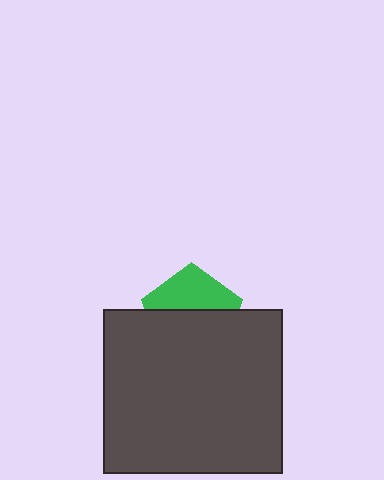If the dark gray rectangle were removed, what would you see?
You would see the complete green pentagon.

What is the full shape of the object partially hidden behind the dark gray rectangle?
The partially hidden object is a green pentagon.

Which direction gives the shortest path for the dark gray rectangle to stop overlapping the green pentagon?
Moving down gives the shortest separation.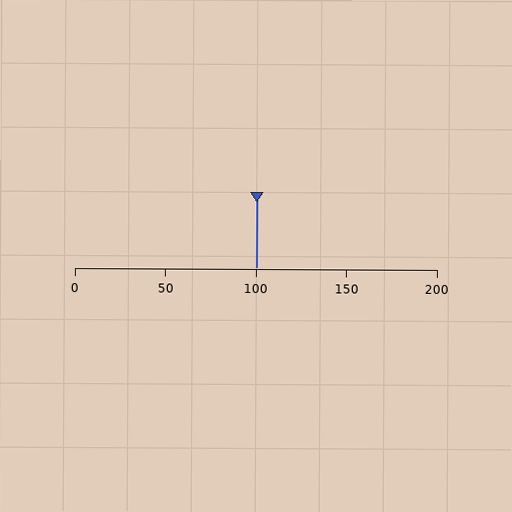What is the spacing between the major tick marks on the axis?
The major ticks are spaced 50 apart.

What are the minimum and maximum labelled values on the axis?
The axis runs from 0 to 200.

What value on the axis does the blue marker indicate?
The marker indicates approximately 100.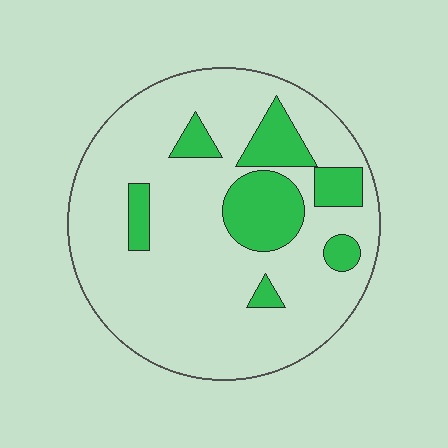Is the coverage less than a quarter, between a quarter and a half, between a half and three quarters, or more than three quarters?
Less than a quarter.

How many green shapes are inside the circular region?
7.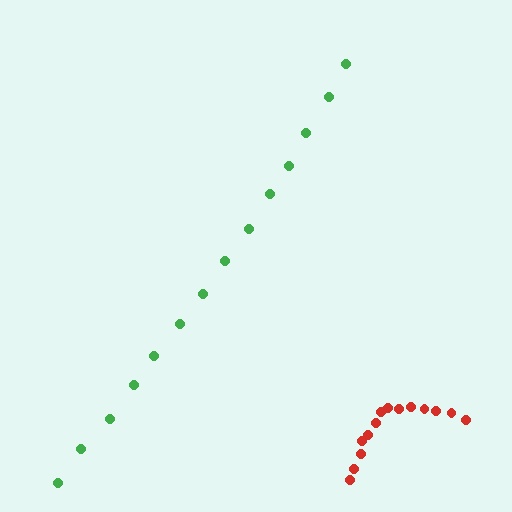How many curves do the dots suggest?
There are 2 distinct paths.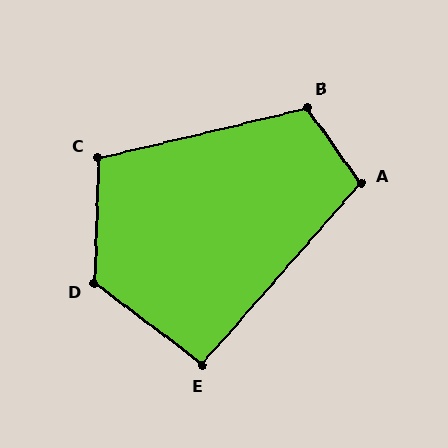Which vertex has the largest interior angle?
D, at approximately 126 degrees.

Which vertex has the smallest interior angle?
E, at approximately 94 degrees.